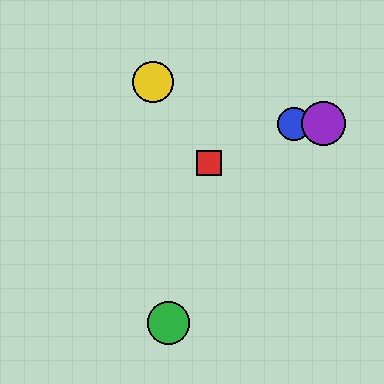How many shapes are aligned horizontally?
2 shapes (the blue circle, the purple circle) are aligned horizontally.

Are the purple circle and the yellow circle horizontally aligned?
No, the purple circle is at y≈124 and the yellow circle is at y≈82.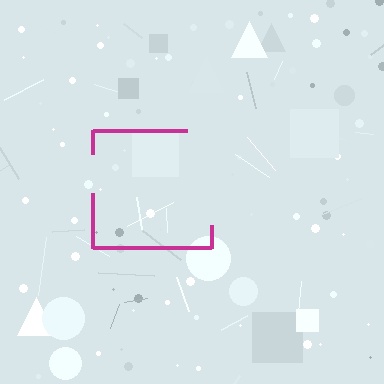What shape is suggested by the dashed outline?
The dashed outline suggests a square.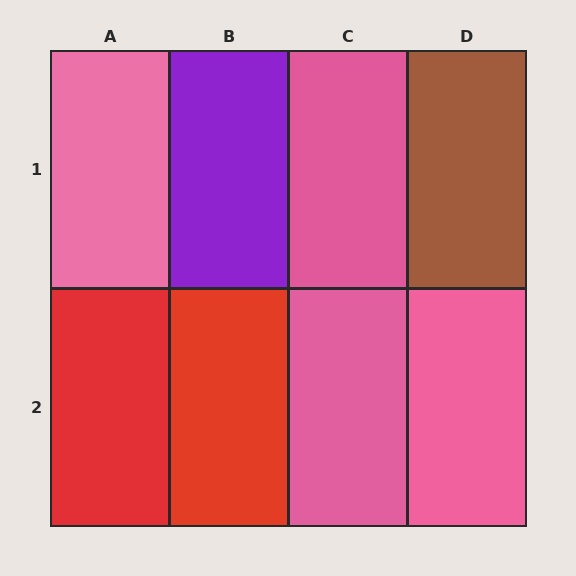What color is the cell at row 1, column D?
Brown.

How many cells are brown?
1 cell is brown.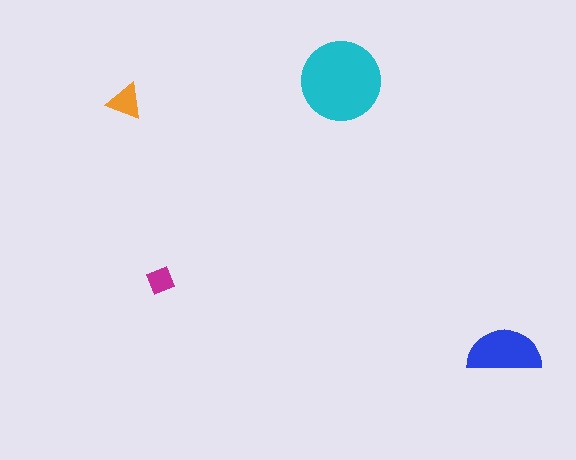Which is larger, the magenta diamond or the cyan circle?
The cyan circle.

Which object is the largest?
The cyan circle.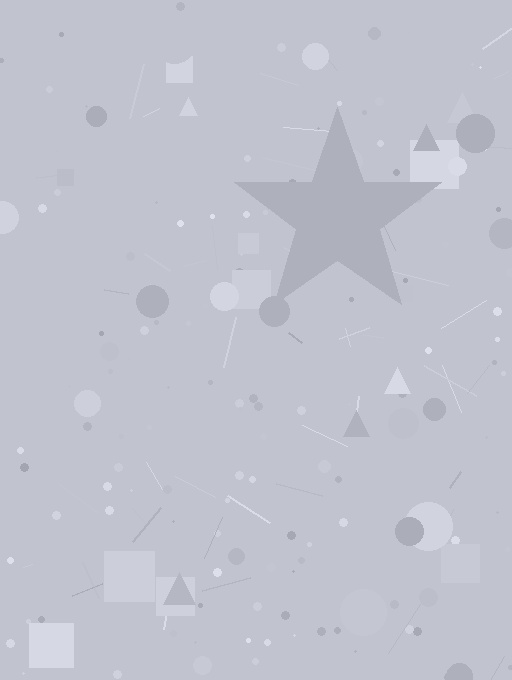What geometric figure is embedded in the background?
A star is embedded in the background.